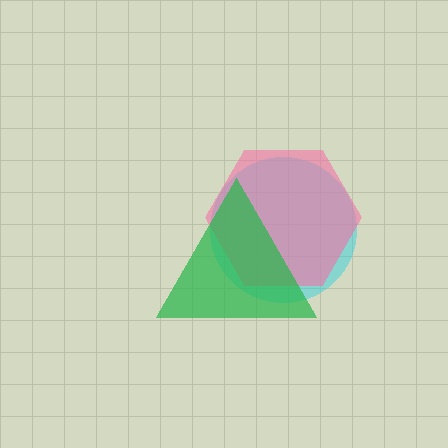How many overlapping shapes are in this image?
There are 3 overlapping shapes in the image.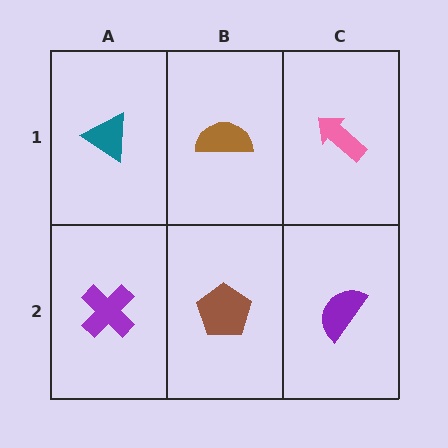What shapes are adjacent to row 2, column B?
A brown semicircle (row 1, column B), a purple cross (row 2, column A), a purple semicircle (row 2, column C).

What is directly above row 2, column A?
A teal triangle.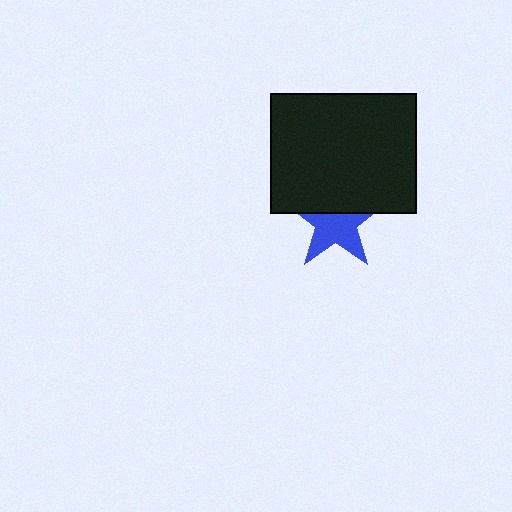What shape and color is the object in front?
The object in front is a black rectangle.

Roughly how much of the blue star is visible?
About half of it is visible (roughly 60%).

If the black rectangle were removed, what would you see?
You would see the complete blue star.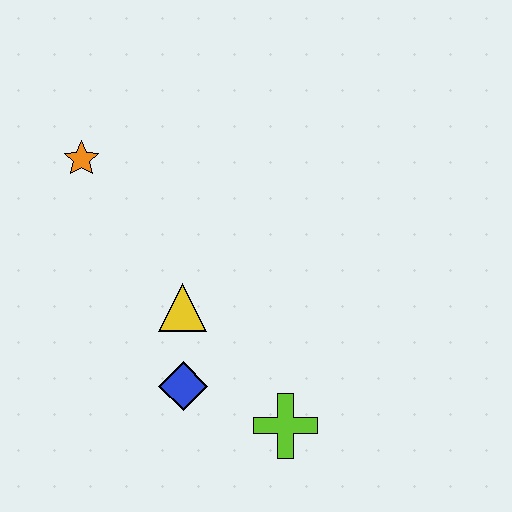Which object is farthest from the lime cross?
The orange star is farthest from the lime cross.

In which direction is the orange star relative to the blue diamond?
The orange star is above the blue diamond.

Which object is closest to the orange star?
The yellow triangle is closest to the orange star.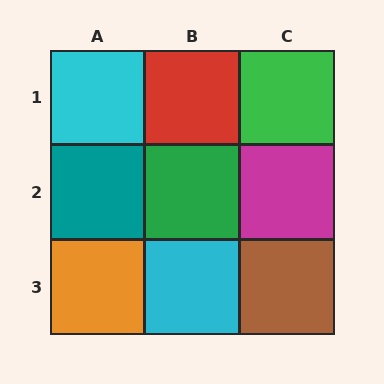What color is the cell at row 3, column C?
Brown.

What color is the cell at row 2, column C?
Magenta.